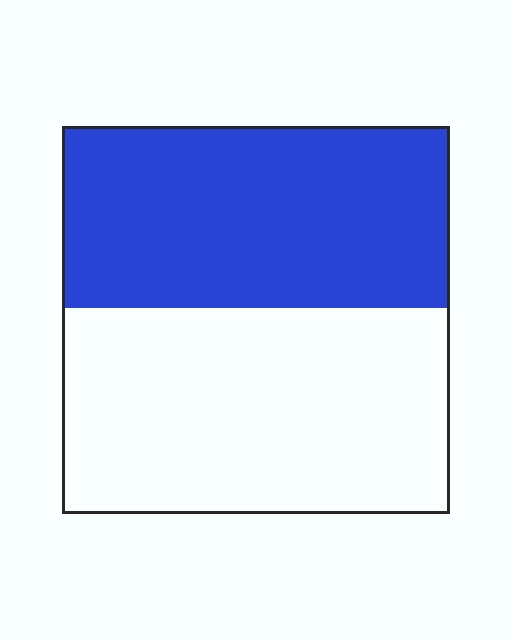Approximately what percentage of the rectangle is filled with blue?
Approximately 45%.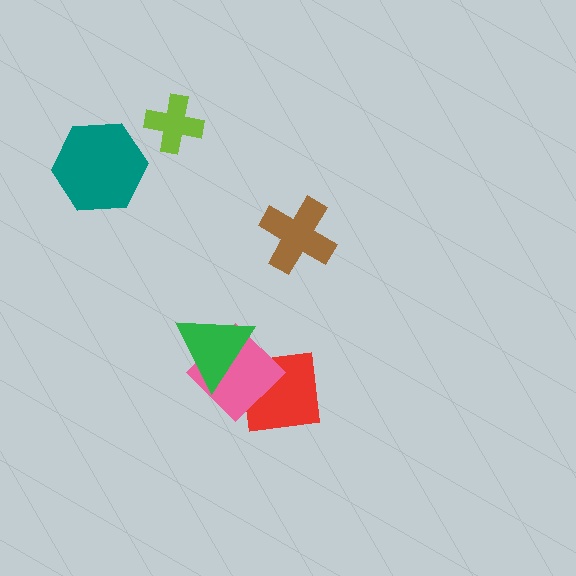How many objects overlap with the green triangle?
2 objects overlap with the green triangle.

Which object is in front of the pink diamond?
The green triangle is in front of the pink diamond.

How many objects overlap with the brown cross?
0 objects overlap with the brown cross.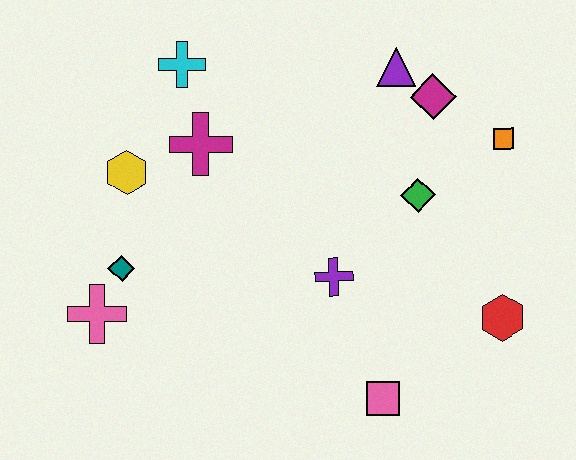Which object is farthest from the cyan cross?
The red hexagon is farthest from the cyan cross.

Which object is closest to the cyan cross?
The magenta cross is closest to the cyan cross.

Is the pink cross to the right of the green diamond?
No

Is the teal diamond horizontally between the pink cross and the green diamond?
Yes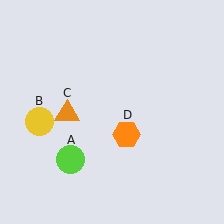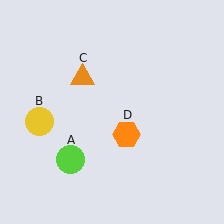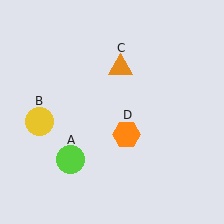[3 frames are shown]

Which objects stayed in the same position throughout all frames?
Lime circle (object A) and yellow circle (object B) and orange hexagon (object D) remained stationary.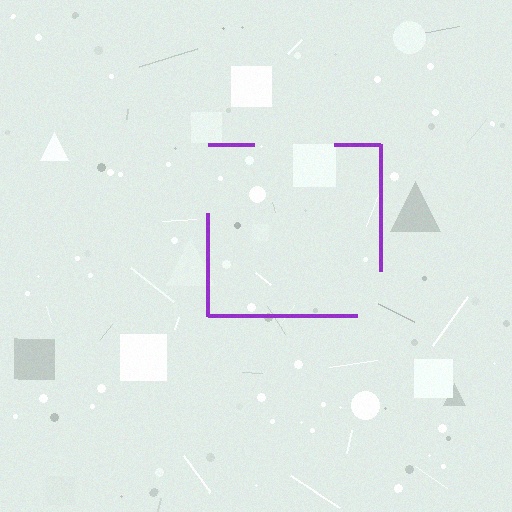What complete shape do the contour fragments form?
The contour fragments form a square.